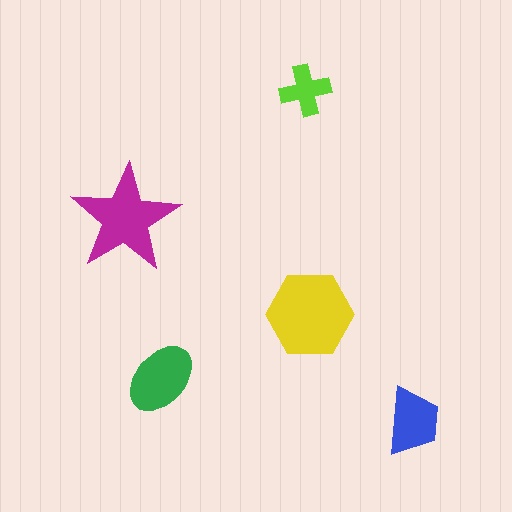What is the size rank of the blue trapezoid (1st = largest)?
4th.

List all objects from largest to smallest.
The yellow hexagon, the magenta star, the green ellipse, the blue trapezoid, the lime cross.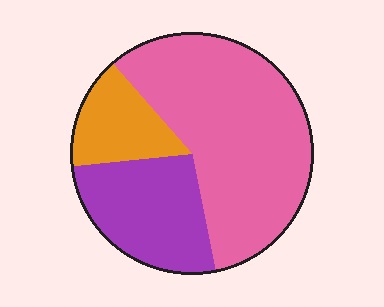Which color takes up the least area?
Orange, at roughly 15%.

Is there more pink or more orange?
Pink.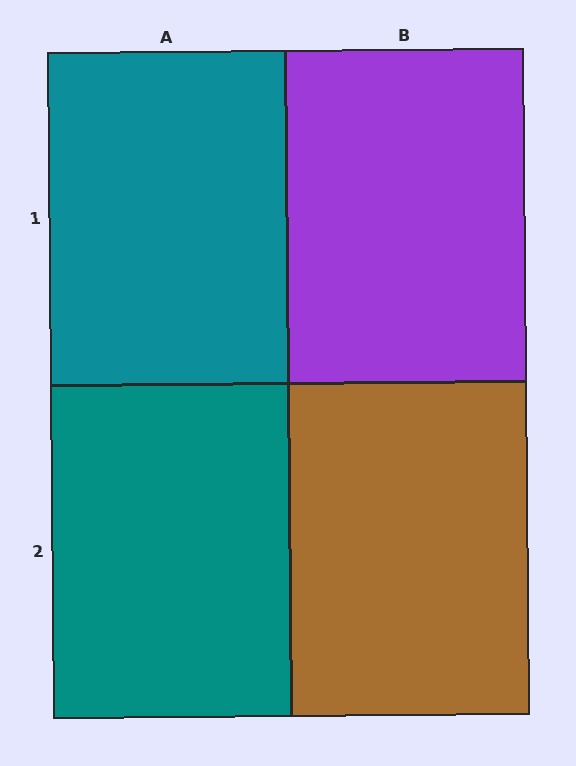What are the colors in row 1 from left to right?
Teal, purple.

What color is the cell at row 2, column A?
Teal.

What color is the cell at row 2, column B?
Brown.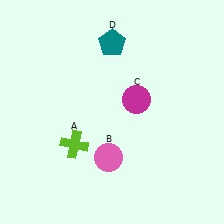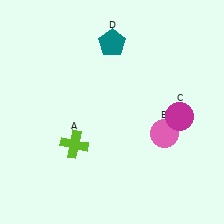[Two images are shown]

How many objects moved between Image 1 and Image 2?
2 objects moved between the two images.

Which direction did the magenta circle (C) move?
The magenta circle (C) moved right.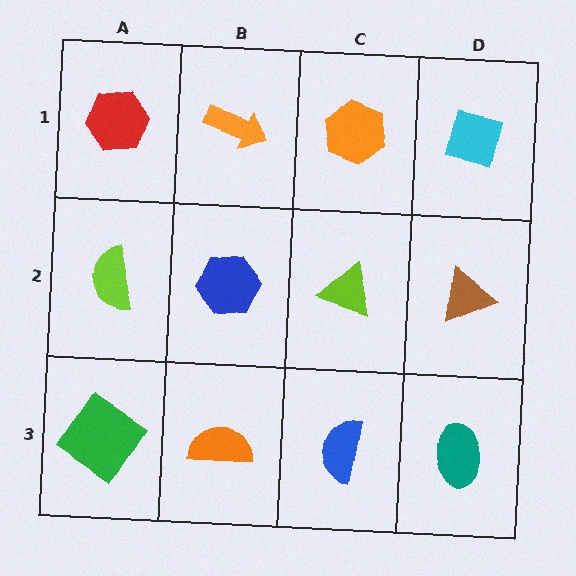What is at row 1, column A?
A red hexagon.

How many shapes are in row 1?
4 shapes.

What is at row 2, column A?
A lime semicircle.